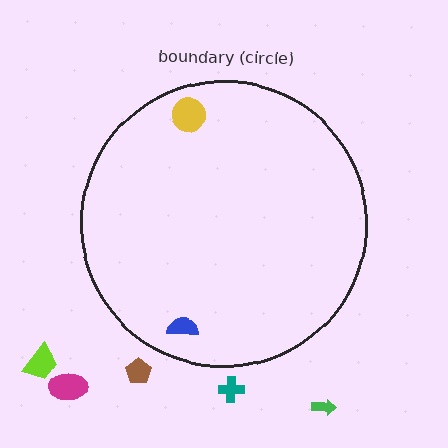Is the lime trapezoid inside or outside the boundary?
Outside.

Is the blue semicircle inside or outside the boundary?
Inside.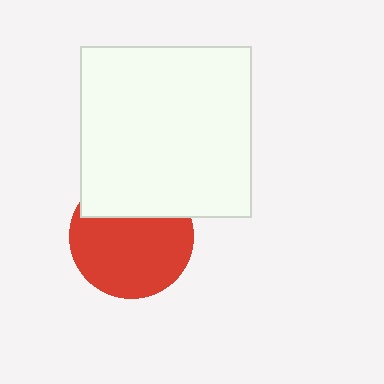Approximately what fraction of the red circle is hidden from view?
Roughly 30% of the red circle is hidden behind the white square.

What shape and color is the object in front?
The object in front is a white square.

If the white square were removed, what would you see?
You would see the complete red circle.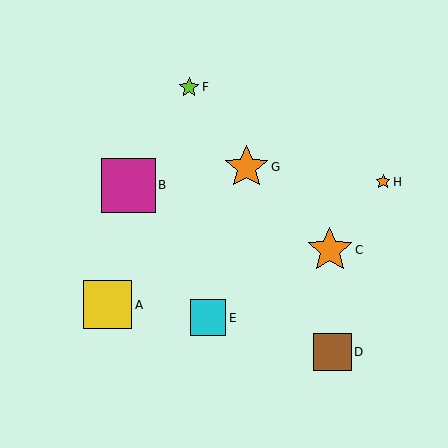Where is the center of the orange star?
The center of the orange star is at (247, 167).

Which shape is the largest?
The magenta square (labeled B) is the largest.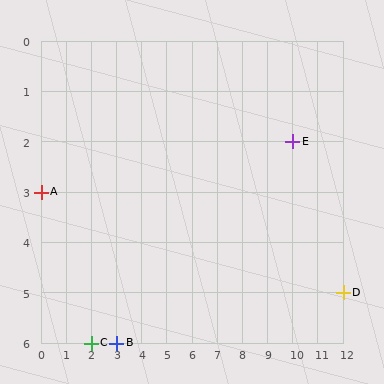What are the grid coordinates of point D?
Point D is at grid coordinates (12, 5).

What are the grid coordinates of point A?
Point A is at grid coordinates (0, 3).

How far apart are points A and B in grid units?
Points A and B are 3 columns and 3 rows apart (about 4.2 grid units diagonally).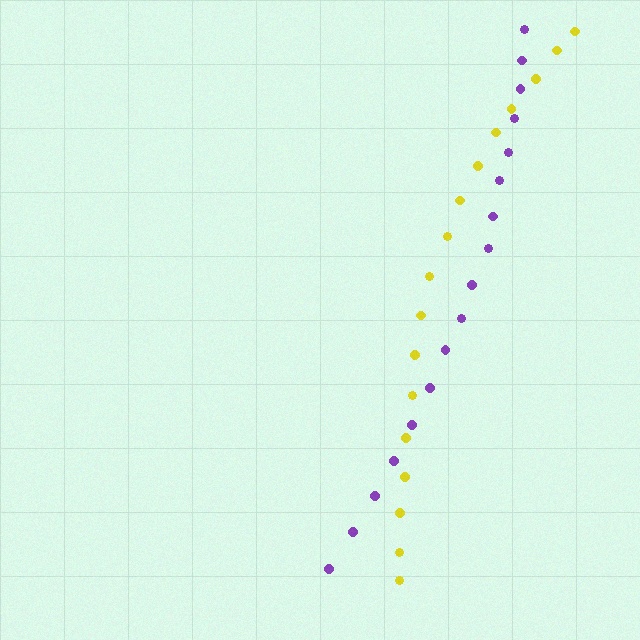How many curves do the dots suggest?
There are 2 distinct paths.